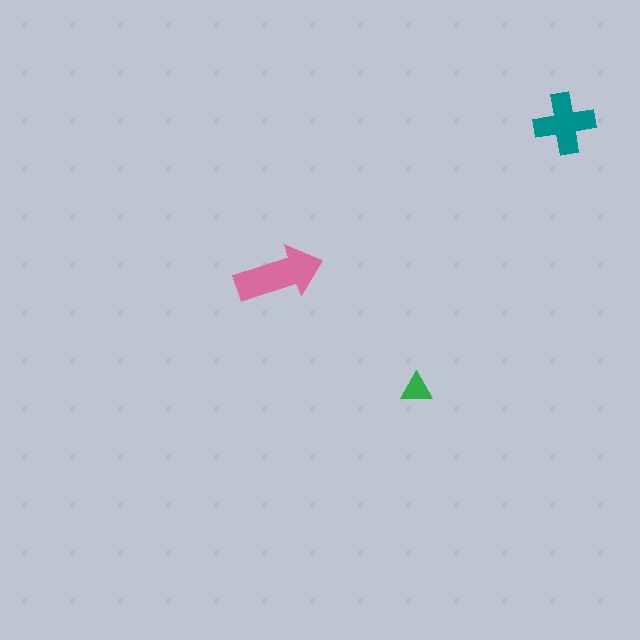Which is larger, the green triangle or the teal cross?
The teal cross.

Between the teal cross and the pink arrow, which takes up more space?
The pink arrow.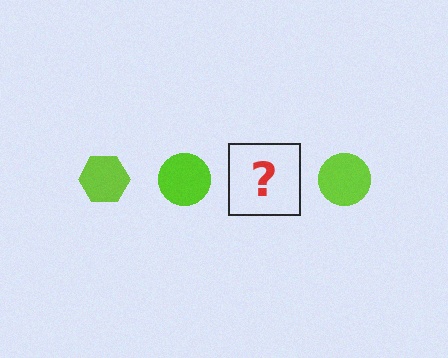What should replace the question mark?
The question mark should be replaced with a lime hexagon.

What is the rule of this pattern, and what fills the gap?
The rule is that the pattern cycles through hexagon, circle shapes in lime. The gap should be filled with a lime hexagon.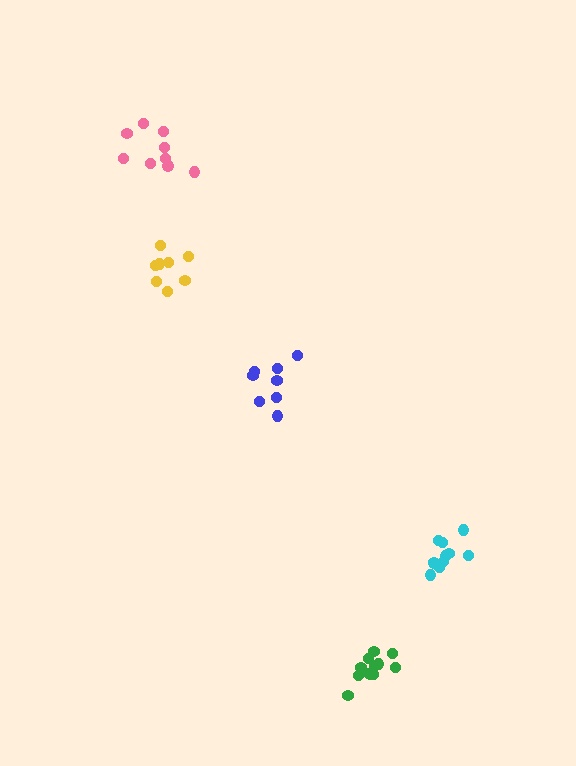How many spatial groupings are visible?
There are 5 spatial groupings.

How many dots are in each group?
Group 1: 11 dots, Group 2: 8 dots, Group 3: 9 dots, Group 4: 12 dots, Group 5: 8 dots (48 total).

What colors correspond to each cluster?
The clusters are colored: cyan, yellow, pink, green, blue.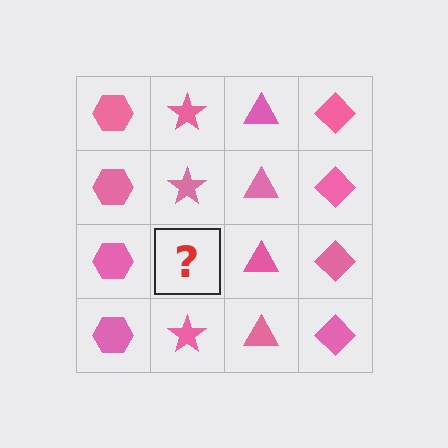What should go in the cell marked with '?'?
The missing cell should contain a pink star.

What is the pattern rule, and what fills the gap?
The rule is that each column has a consistent shape. The gap should be filled with a pink star.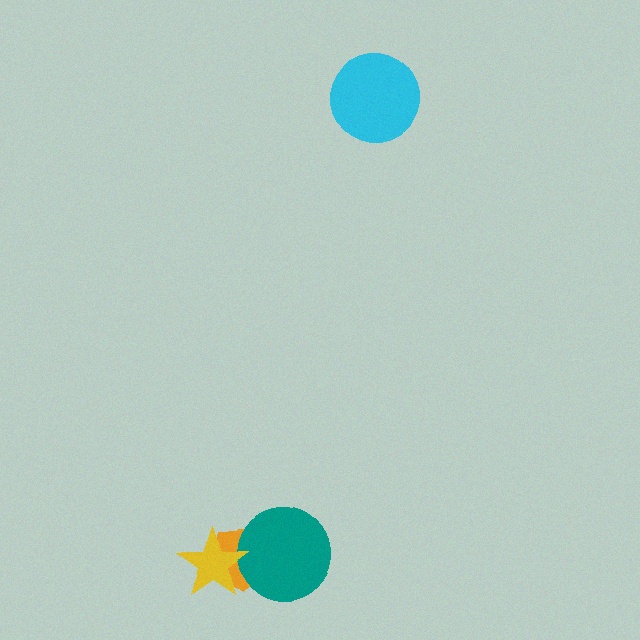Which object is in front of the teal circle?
The yellow star is in front of the teal circle.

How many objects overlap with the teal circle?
2 objects overlap with the teal circle.